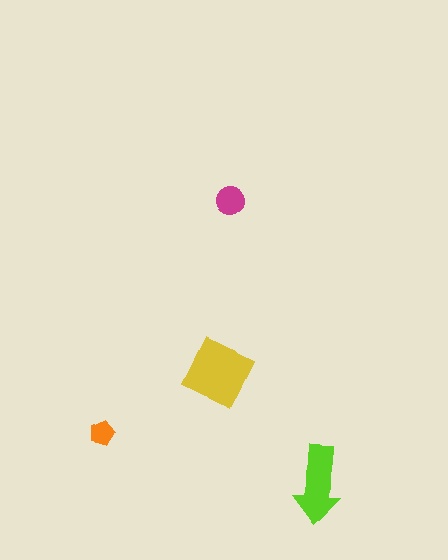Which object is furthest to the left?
The orange pentagon is leftmost.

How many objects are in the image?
There are 4 objects in the image.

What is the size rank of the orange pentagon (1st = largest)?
4th.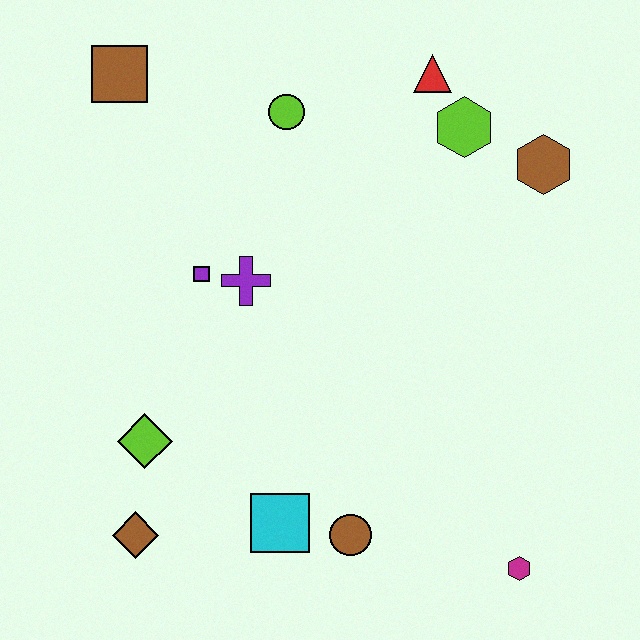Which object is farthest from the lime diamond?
The brown hexagon is farthest from the lime diamond.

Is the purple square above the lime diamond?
Yes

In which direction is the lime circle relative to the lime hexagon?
The lime circle is to the left of the lime hexagon.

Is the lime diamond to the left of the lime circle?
Yes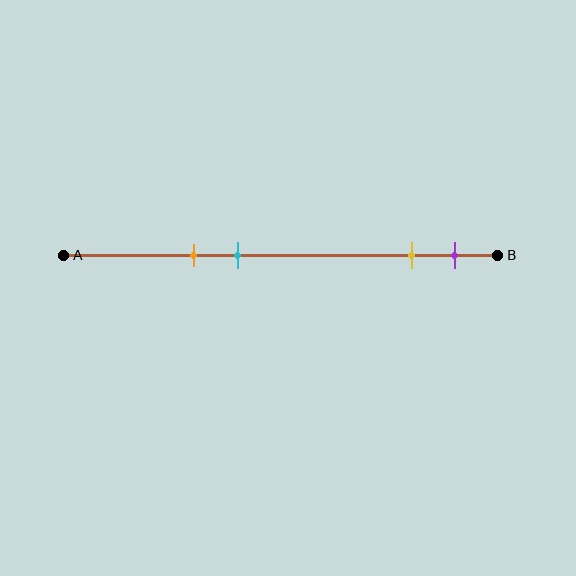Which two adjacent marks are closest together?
The yellow and purple marks are the closest adjacent pair.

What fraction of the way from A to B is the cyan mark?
The cyan mark is approximately 40% (0.4) of the way from A to B.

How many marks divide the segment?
There are 4 marks dividing the segment.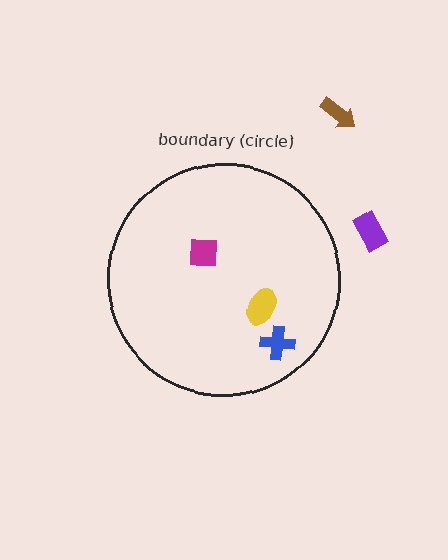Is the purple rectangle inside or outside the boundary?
Outside.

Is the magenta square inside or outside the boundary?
Inside.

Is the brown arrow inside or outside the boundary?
Outside.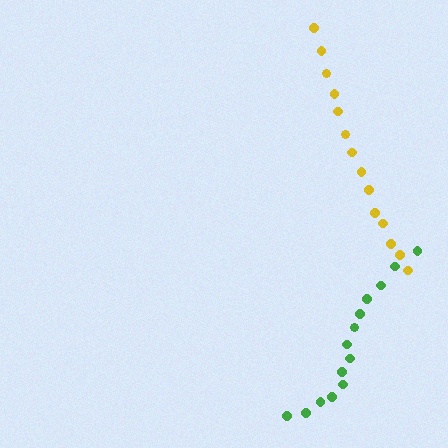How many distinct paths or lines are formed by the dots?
There are 2 distinct paths.